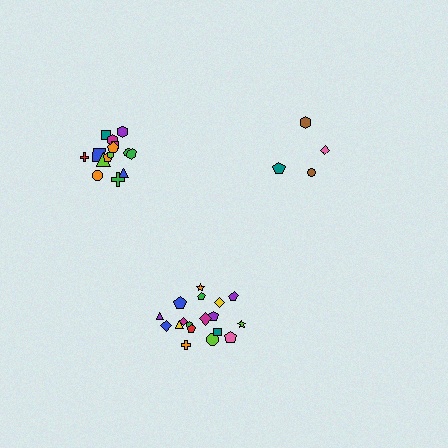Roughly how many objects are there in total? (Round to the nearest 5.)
Roughly 35 objects in total.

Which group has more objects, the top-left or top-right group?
The top-left group.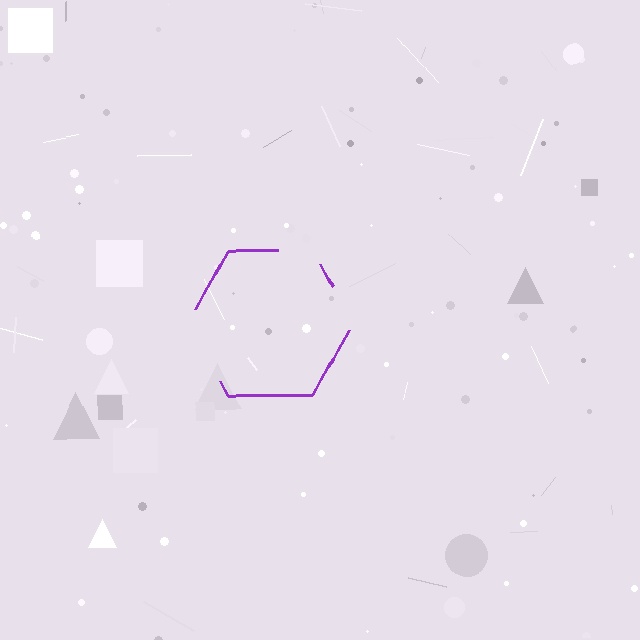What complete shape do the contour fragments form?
The contour fragments form a hexagon.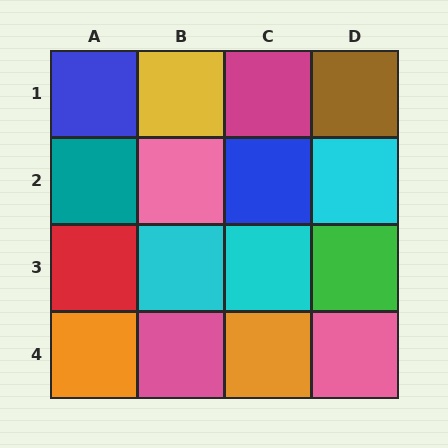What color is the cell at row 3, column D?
Green.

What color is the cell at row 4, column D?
Pink.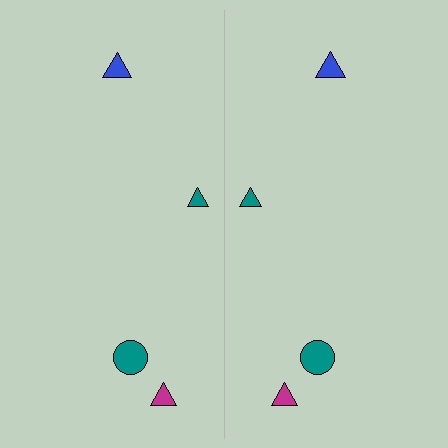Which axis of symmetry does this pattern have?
The pattern has a vertical axis of symmetry running through the center of the image.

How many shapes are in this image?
There are 8 shapes in this image.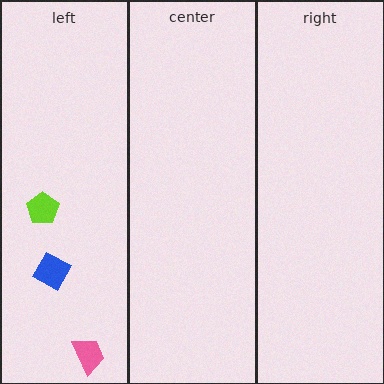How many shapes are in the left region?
3.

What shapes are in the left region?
The blue diamond, the lime pentagon, the pink trapezoid.